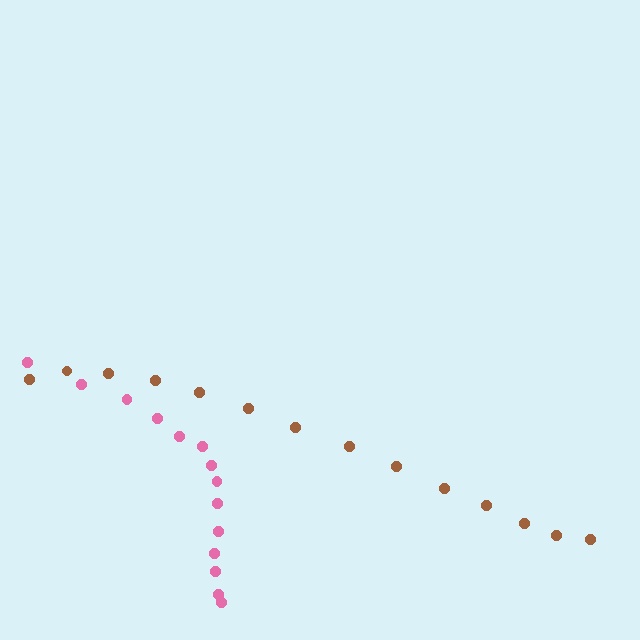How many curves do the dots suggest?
There are 2 distinct paths.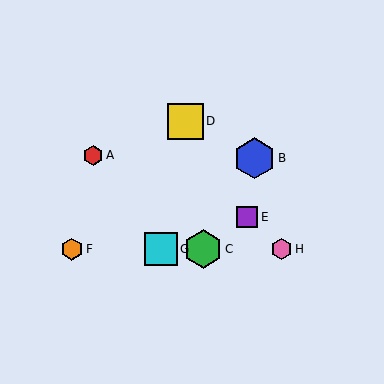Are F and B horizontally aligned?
No, F is at y≈249 and B is at y≈158.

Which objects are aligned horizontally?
Objects C, F, G, H are aligned horizontally.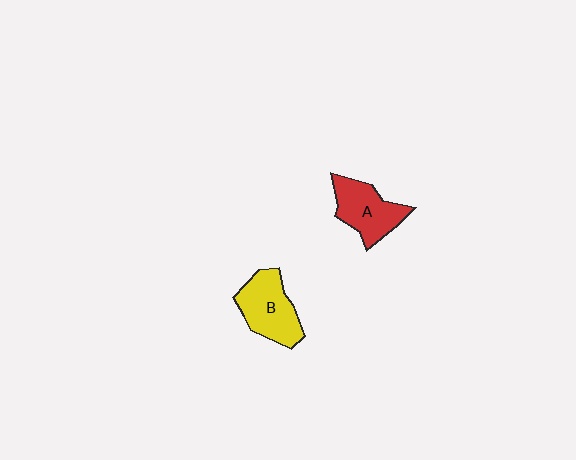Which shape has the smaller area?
Shape A (red).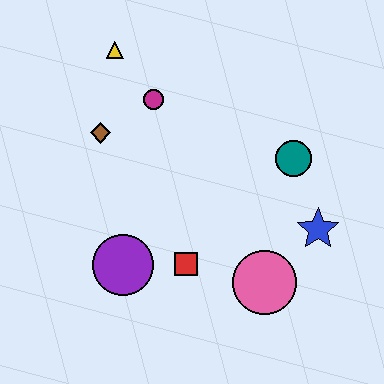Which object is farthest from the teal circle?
The yellow triangle is farthest from the teal circle.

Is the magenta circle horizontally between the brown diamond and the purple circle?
No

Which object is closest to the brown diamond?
The magenta circle is closest to the brown diamond.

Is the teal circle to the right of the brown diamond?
Yes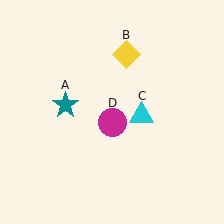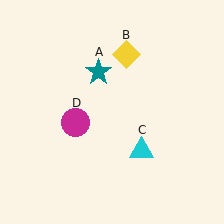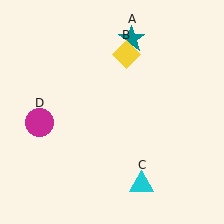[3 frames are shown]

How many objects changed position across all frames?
3 objects changed position: teal star (object A), cyan triangle (object C), magenta circle (object D).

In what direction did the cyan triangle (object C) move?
The cyan triangle (object C) moved down.